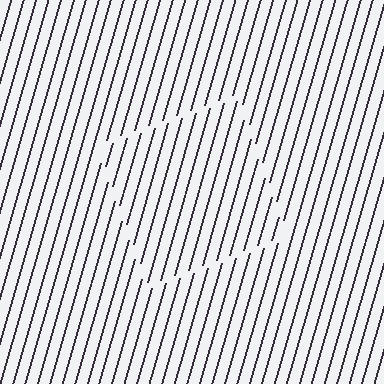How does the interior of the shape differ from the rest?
The interior of the shape contains the same grating, shifted by half a period — the contour is defined by the phase discontinuity where line-ends from the inner and outer gratings abut.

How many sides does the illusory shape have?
4 sides — the line-ends trace a square.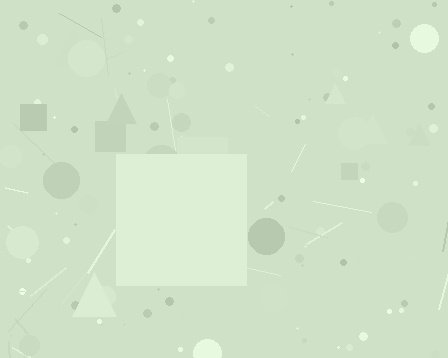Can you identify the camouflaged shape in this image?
The camouflaged shape is a square.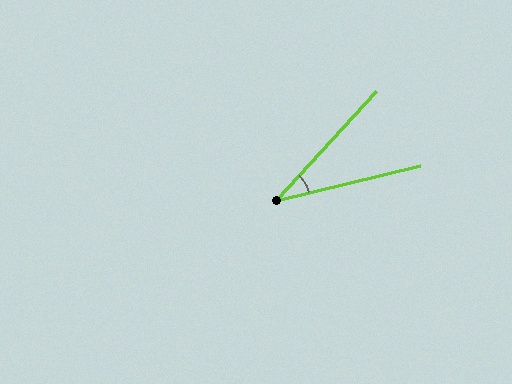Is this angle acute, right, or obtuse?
It is acute.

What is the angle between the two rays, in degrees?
Approximately 34 degrees.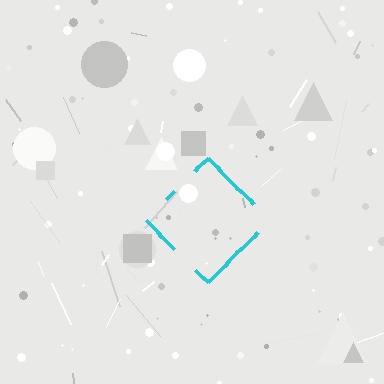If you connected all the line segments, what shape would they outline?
They would outline a diamond.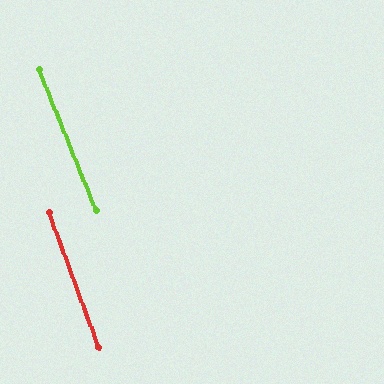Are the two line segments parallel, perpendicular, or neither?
Parallel — their directions differ by only 1.4°.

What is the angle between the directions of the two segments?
Approximately 1 degree.